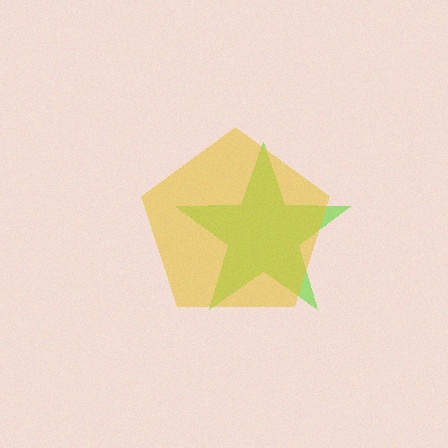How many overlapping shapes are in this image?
There are 2 overlapping shapes in the image.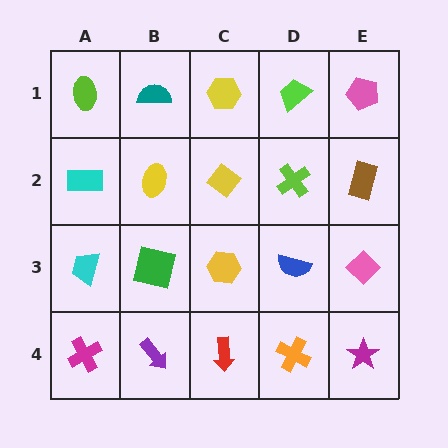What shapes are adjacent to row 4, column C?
A yellow hexagon (row 3, column C), a purple arrow (row 4, column B), an orange cross (row 4, column D).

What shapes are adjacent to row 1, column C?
A yellow diamond (row 2, column C), a teal semicircle (row 1, column B), a lime trapezoid (row 1, column D).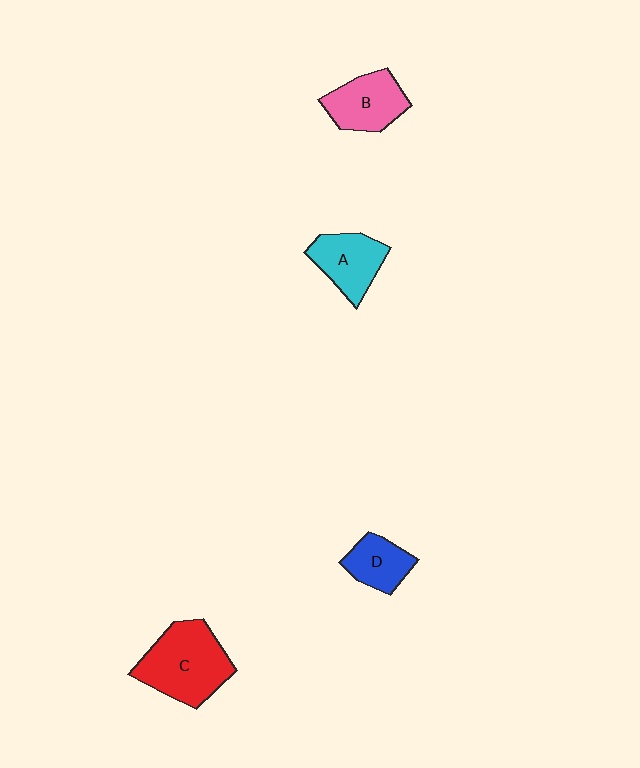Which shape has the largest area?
Shape C (red).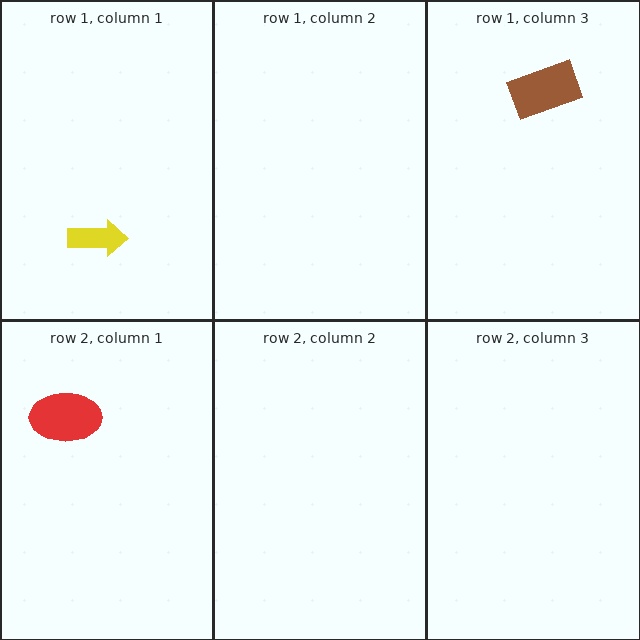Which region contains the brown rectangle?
The row 1, column 3 region.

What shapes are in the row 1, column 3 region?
The brown rectangle.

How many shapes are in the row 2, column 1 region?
1.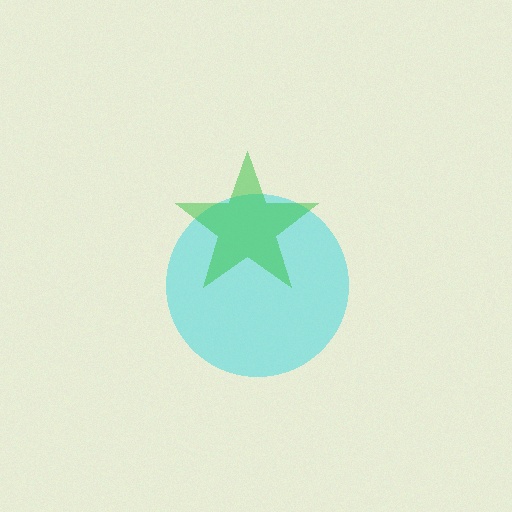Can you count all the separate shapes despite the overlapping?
Yes, there are 2 separate shapes.